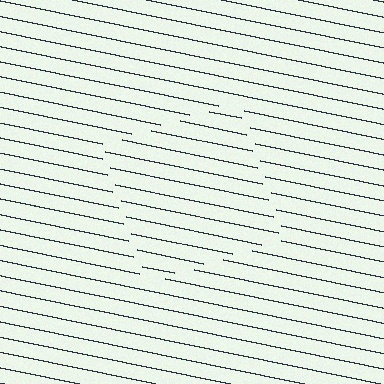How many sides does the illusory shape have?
4 sides — the line-ends trace a square.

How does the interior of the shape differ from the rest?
The interior of the shape contains the same grating, shifted by half a period — the contour is defined by the phase discontinuity where line-ends from the inner and outer gratings abut.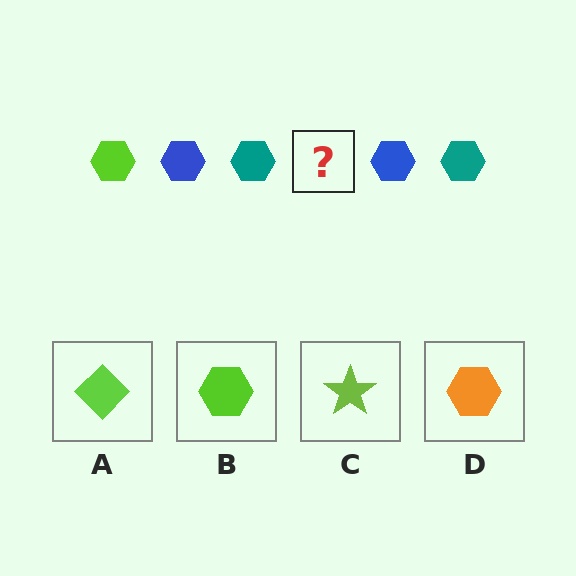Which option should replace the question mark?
Option B.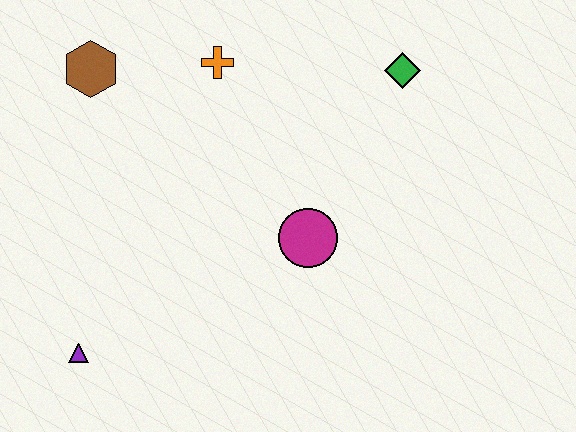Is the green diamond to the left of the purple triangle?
No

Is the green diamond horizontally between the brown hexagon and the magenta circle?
No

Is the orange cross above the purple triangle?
Yes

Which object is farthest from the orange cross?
The purple triangle is farthest from the orange cross.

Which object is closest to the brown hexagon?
The orange cross is closest to the brown hexagon.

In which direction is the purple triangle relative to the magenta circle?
The purple triangle is to the left of the magenta circle.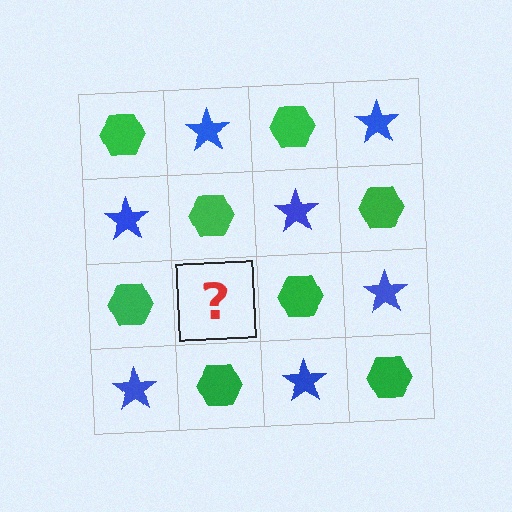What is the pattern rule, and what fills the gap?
The rule is that it alternates green hexagon and blue star in a checkerboard pattern. The gap should be filled with a blue star.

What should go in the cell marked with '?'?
The missing cell should contain a blue star.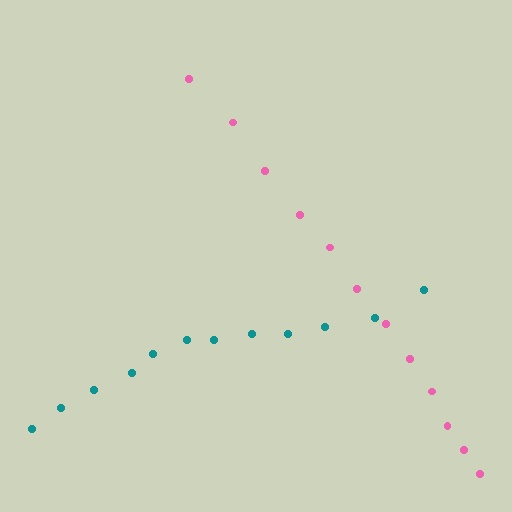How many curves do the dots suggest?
There are 2 distinct paths.